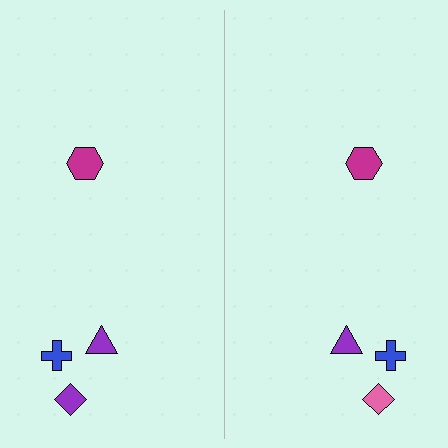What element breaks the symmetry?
The pink diamond on the right side breaks the symmetry — its mirror counterpart is purple.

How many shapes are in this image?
There are 8 shapes in this image.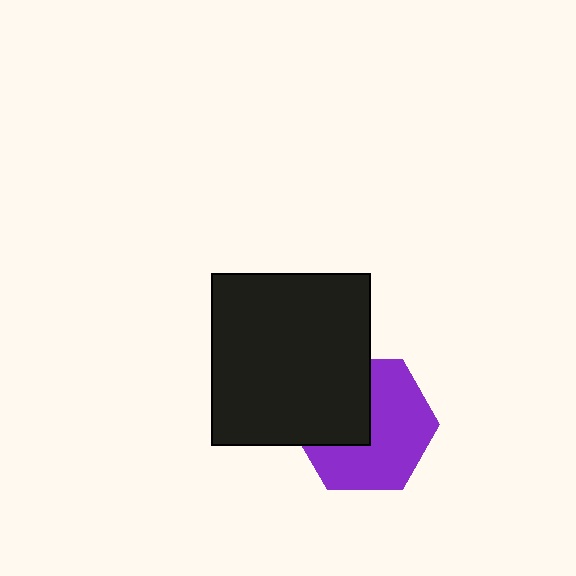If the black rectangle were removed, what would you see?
You would see the complete purple hexagon.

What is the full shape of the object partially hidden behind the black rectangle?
The partially hidden object is a purple hexagon.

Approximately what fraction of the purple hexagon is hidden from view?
Roughly 39% of the purple hexagon is hidden behind the black rectangle.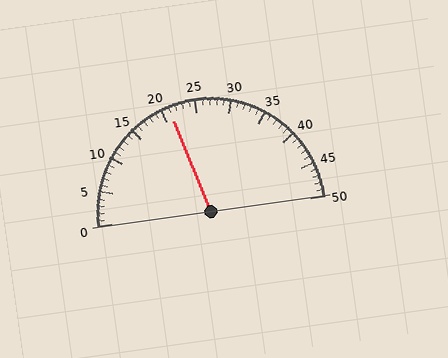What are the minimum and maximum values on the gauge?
The gauge ranges from 0 to 50.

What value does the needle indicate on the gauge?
The needle indicates approximately 21.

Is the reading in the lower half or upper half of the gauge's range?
The reading is in the lower half of the range (0 to 50).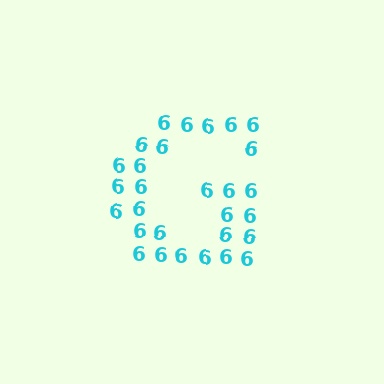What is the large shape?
The large shape is the letter G.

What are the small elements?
The small elements are digit 6's.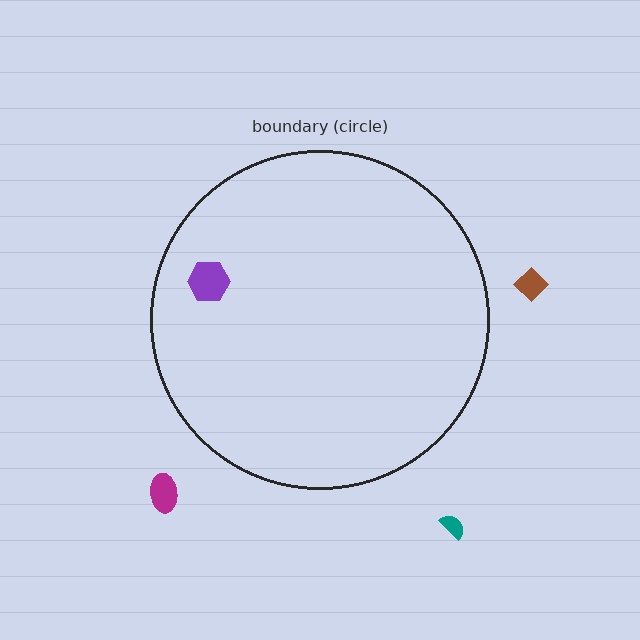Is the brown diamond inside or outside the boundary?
Outside.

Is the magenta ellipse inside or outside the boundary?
Outside.